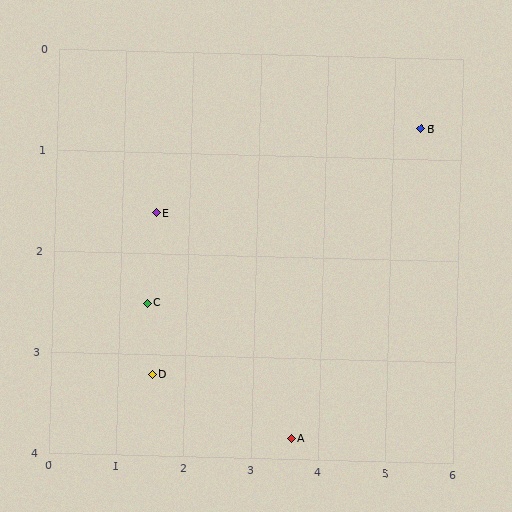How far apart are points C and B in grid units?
Points C and B are about 4.4 grid units apart.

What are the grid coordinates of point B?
Point B is at approximately (5.4, 0.7).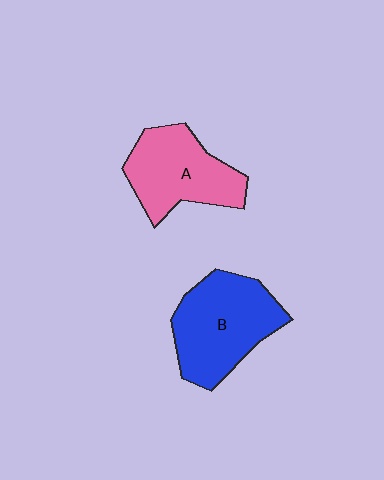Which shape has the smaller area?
Shape A (pink).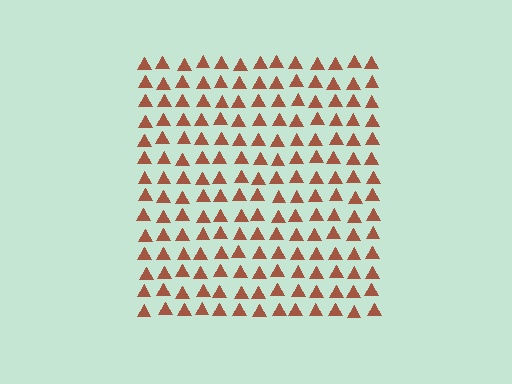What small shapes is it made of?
It is made of small triangles.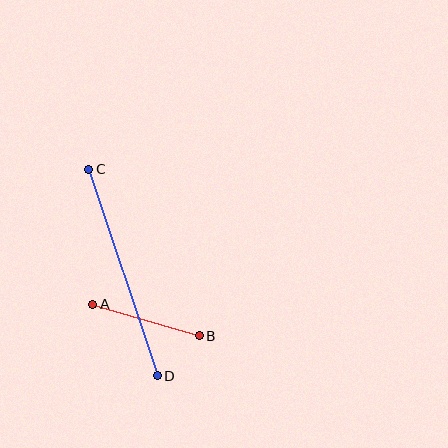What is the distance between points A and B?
The distance is approximately 111 pixels.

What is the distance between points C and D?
The distance is approximately 217 pixels.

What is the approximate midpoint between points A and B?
The midpoint is at approximately (146, 320) pixels.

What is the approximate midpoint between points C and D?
The midpoint is at approximately (123, 273) pixels.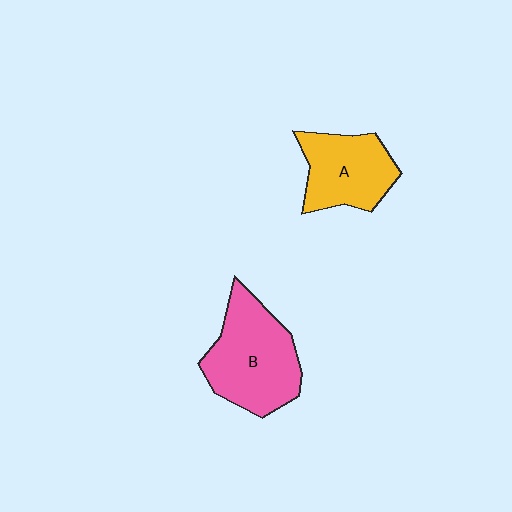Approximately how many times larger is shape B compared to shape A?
Approximately 1.3 times.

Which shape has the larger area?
Shape B (pink).